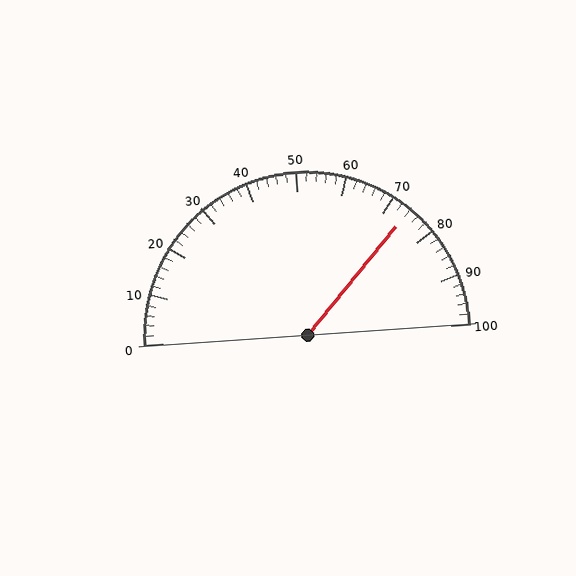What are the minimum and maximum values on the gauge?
The gauge ranges from 0 to 100.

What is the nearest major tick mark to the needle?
The nearest major tick mark is 70.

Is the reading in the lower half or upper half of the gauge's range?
The reading is in the upper half of the range (0 to 100).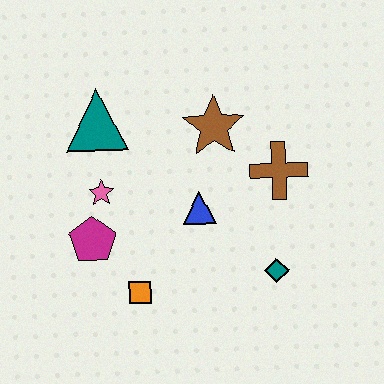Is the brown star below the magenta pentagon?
No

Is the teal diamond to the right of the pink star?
Yes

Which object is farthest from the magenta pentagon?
The brown cross is farthest from the magenta pentagon.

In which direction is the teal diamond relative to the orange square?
The teal diamond is to the right of the orange square.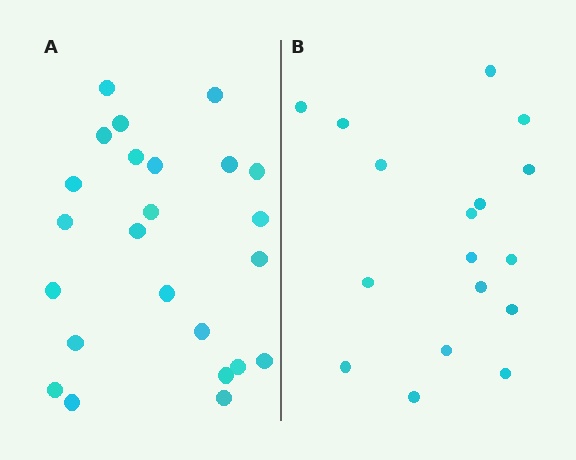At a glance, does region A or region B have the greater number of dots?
Region A (the left region) has more dots.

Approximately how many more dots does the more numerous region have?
Region A has roughly 8 or so more dots than region B.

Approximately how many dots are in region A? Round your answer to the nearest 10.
About 20 dots. (The exact count is 24, which rounds to 20.)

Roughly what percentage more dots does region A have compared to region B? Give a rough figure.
About 40% more.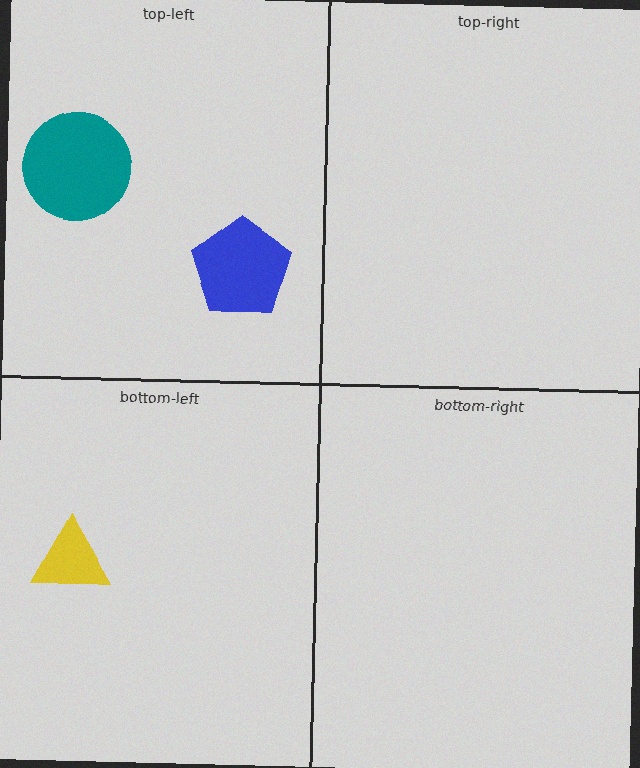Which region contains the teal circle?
The top-left region.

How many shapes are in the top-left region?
2.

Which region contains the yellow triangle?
The bottom-left region.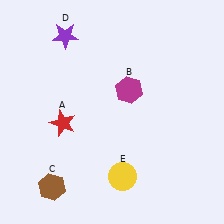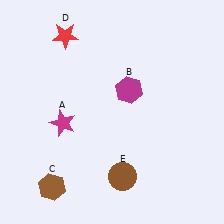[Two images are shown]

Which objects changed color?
A changed from red to magenta. D changed from purple to red. E changed from yellow to brown.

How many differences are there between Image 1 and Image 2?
There are 3 differences between the two images.